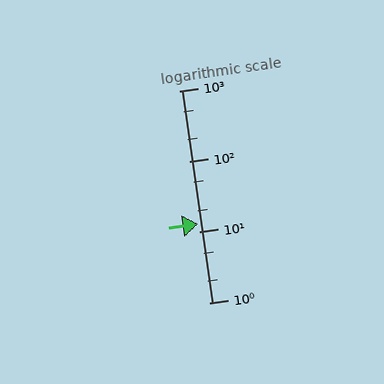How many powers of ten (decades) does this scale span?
The scale spans 3 decades, from 1 to 1000.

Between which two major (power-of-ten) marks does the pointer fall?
The pointer is between 10 and 100.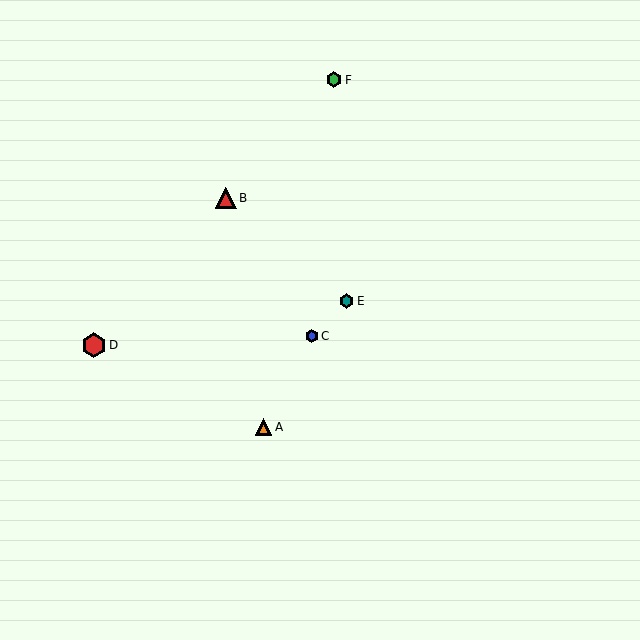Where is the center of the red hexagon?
The center of the red hexagon is at (94, 345).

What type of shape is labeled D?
Shape D is a red hexagon.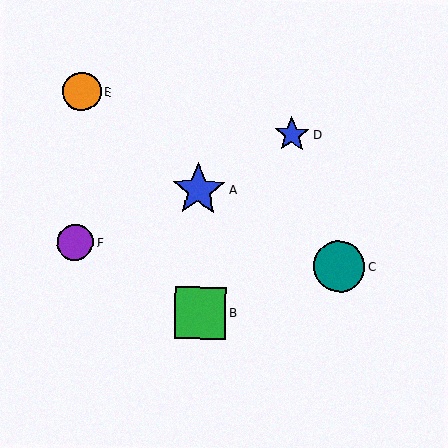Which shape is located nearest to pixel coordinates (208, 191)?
The blue star (labeled A) at (199, 190) is nearest to that location.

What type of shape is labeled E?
Shape E is an orange circle.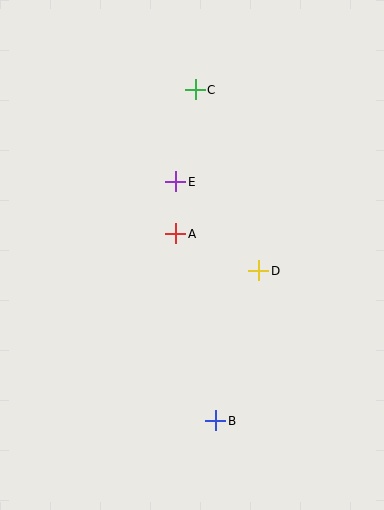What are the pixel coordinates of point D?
Point D is at (259, 271).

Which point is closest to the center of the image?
Point A at (176, 234) is closest to the center.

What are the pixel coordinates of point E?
Point E is at (176, 182).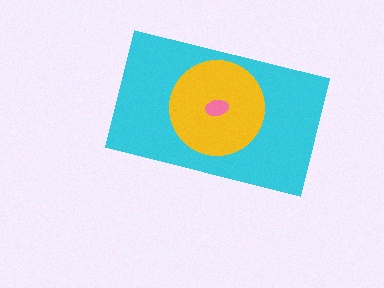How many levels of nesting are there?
3.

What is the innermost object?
The pink ellipse.